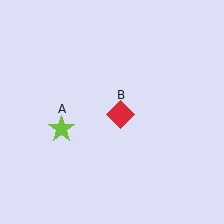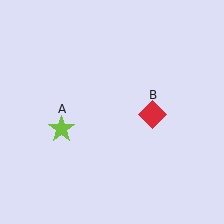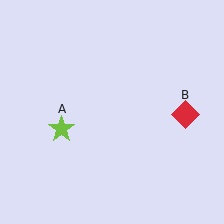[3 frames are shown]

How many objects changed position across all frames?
1 object changed position: red diamond (object B).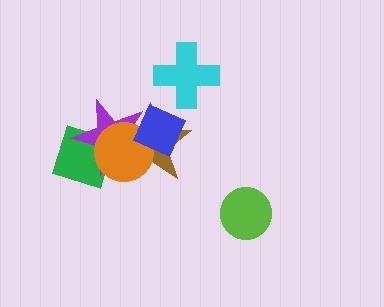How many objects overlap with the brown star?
4 objects overlap with the brown star.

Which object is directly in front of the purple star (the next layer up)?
The brown star is directly in front of the purple star.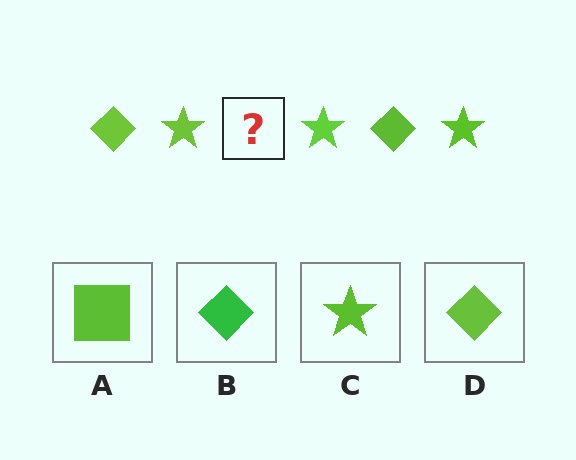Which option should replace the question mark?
Option D.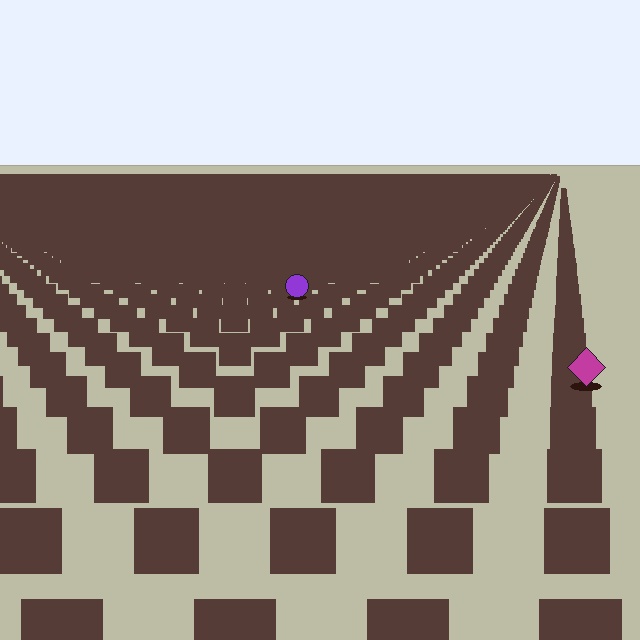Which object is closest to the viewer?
The magenta diamond is closest. The texture marks near it are larger and more spread out.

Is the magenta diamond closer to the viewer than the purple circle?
Yes. The magenta diamond is closer — you can tell from the texture gradient: the ground texture is coarser near it.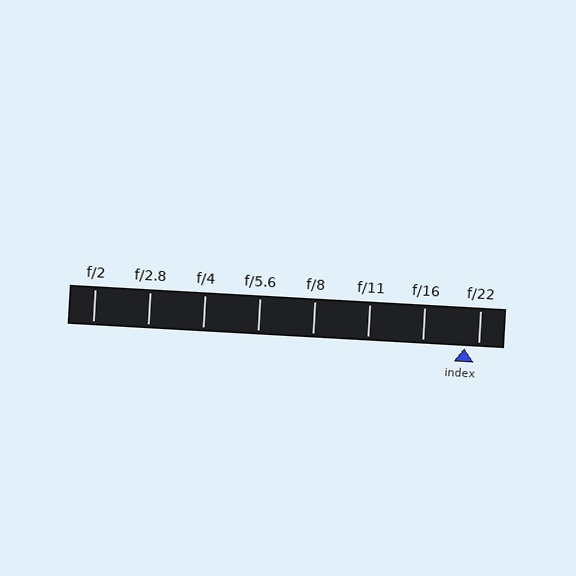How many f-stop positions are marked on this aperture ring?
There are 8 f-stop positions marked.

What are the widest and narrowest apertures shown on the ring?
The widest aperture shown is f/2 and the narrowest is f/22.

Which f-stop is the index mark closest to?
The index mark is closest to f/22.